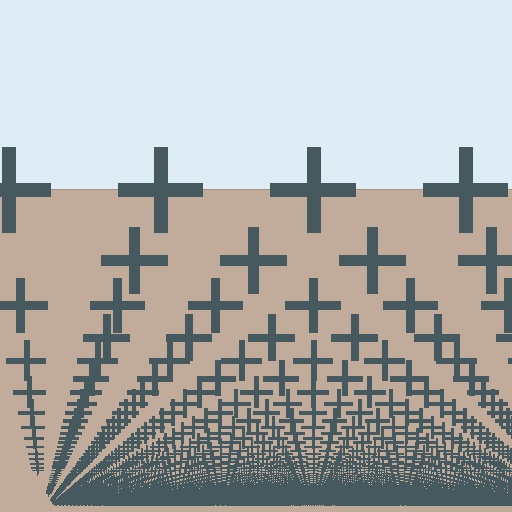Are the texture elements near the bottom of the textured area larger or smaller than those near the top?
Smaller. The gradient is inverted — elements near the bottom are smaller and denser.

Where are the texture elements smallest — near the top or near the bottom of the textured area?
Near the bottom.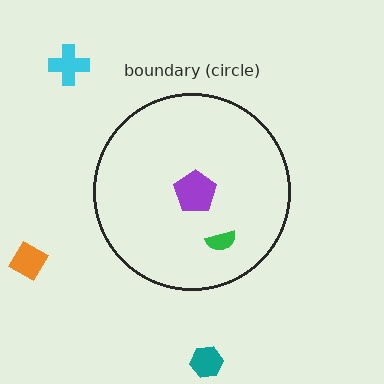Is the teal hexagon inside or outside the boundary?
Outside.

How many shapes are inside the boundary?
2 inside, 3 outside.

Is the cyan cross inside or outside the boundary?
Outside.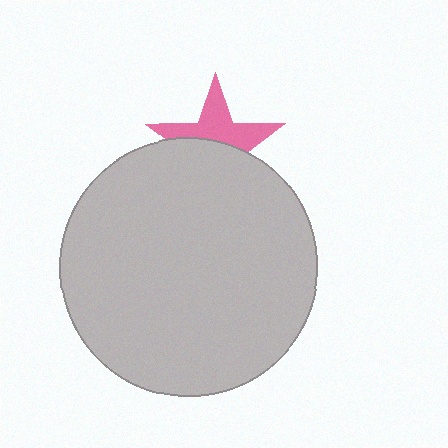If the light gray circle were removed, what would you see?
You would see the complete pink star.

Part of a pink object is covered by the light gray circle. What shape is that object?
It is a star.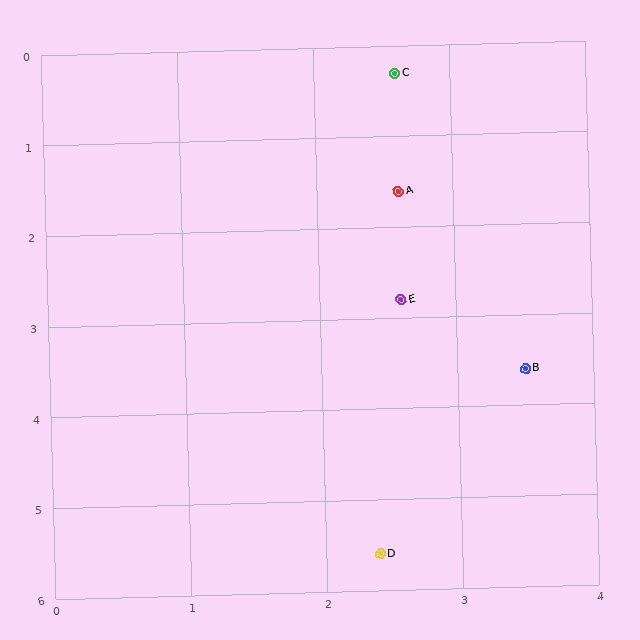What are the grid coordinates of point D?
Point D is at approximately (2.4, 5.6).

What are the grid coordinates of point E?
Point E is at approximately (2.6, 2.8).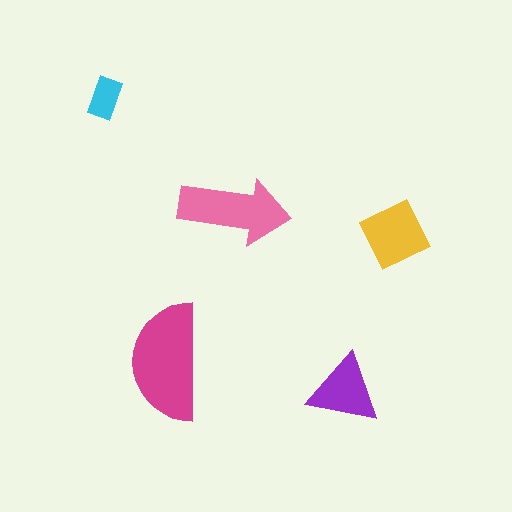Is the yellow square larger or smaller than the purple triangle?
Larger.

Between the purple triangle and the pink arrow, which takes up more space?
The pink arrow.